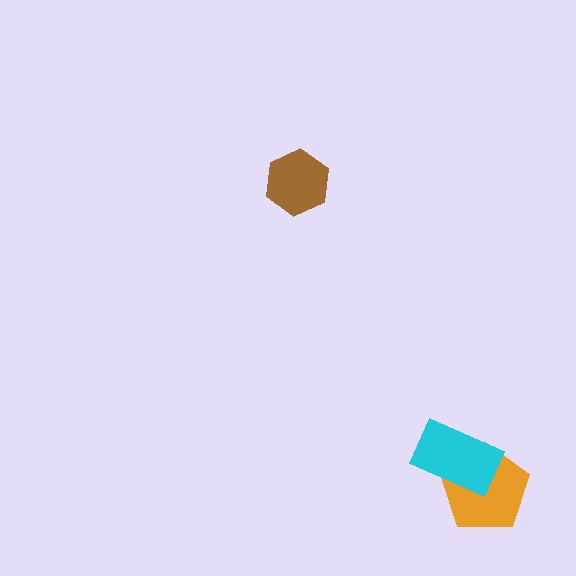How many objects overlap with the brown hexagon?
0 objects overlap with the brown hexagon.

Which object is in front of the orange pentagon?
The cyan rectangle is in front of the orange pentagon.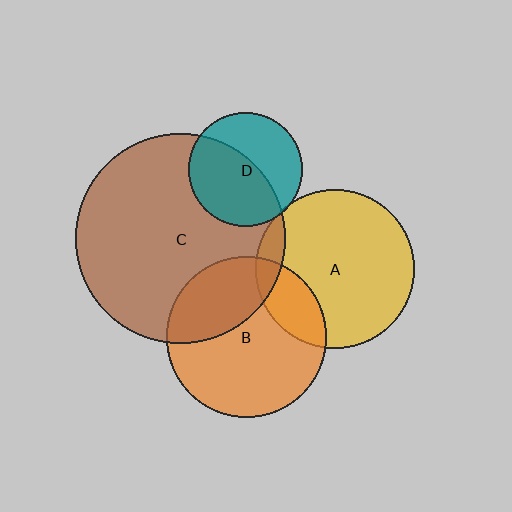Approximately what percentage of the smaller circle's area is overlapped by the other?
Approximately 10%.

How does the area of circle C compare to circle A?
Approximately 1.8 times.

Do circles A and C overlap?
Yes.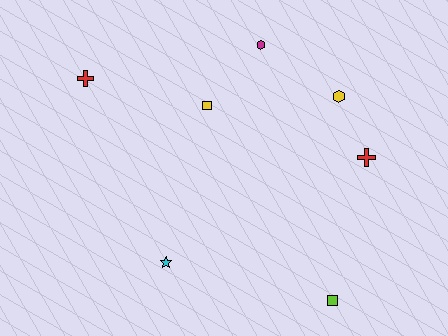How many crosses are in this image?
There are 2 crosses.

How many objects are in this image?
There are 7 objects.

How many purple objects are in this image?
There are no purple objects.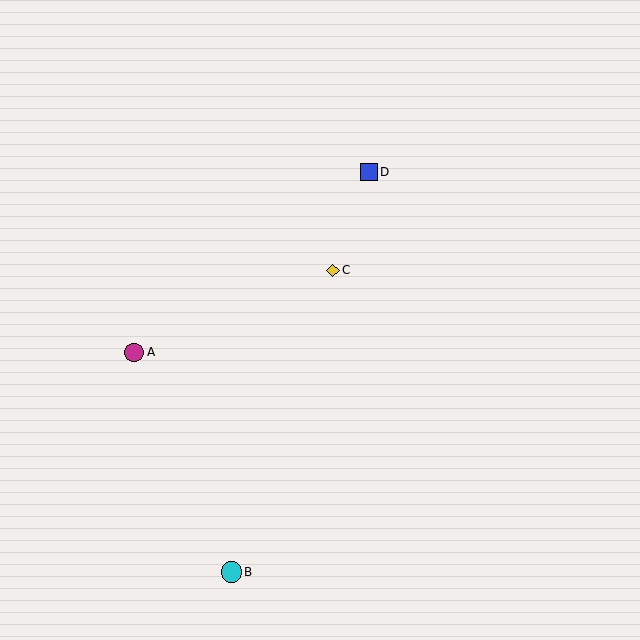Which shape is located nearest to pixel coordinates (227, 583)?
The cyan circle (labeled B) at (231, 572) is nearest to that location.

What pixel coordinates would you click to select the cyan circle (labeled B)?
Click at (231, 572) to select the cyan circle B.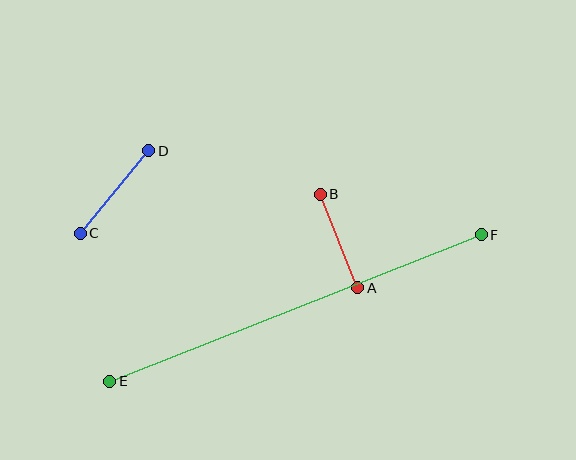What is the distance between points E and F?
The distance is approximately 399 pixels.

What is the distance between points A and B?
The distance is approximately 100 pixels.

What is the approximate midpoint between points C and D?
The midpoint is at approximately (115, 192) pixels.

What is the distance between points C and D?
The distance is approximately 107 pixels.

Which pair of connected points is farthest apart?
Points E and F are farthest apart.